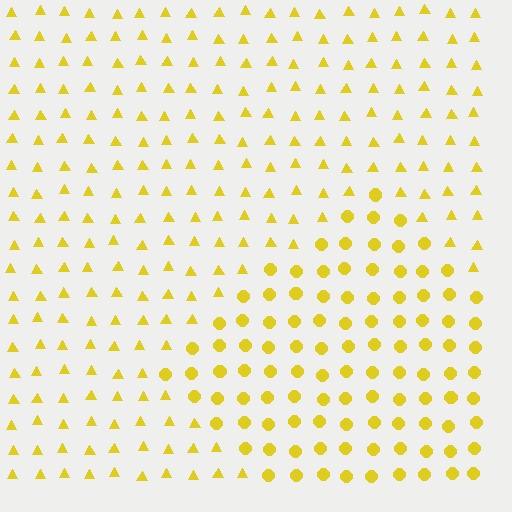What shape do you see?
I see a diamond.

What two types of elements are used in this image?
The image uses circles inside the diamond region and triangles outside it.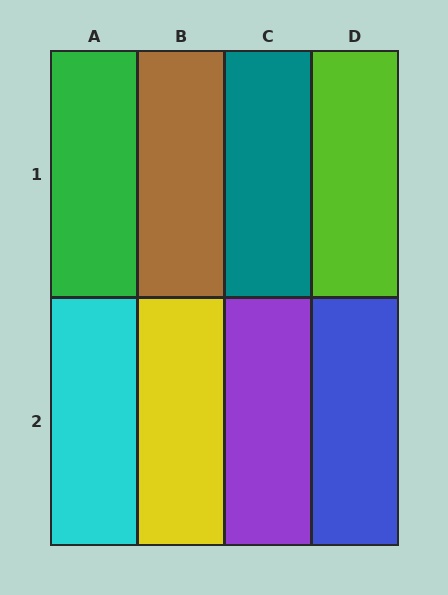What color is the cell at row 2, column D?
Blue.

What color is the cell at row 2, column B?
Yellow.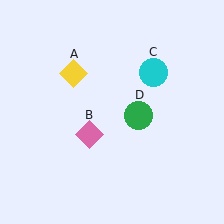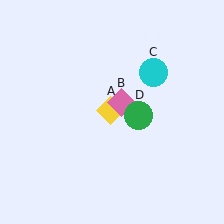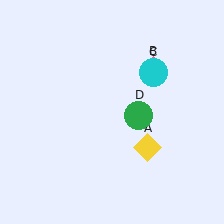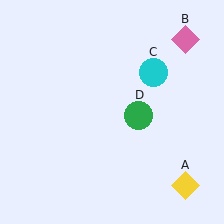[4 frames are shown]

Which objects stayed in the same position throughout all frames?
Cyan circle (object C) and green circle (object D) remained stationary.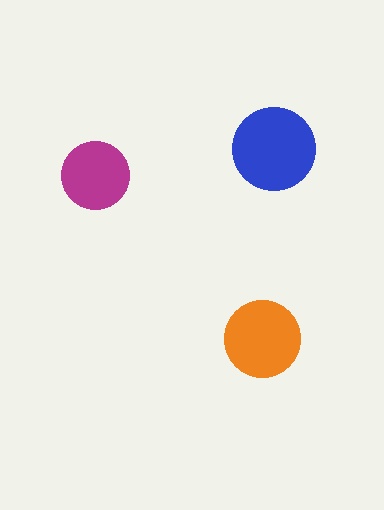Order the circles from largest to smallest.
the blue one, the orange one, the magenta one.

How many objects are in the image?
There are 3 objects in the image.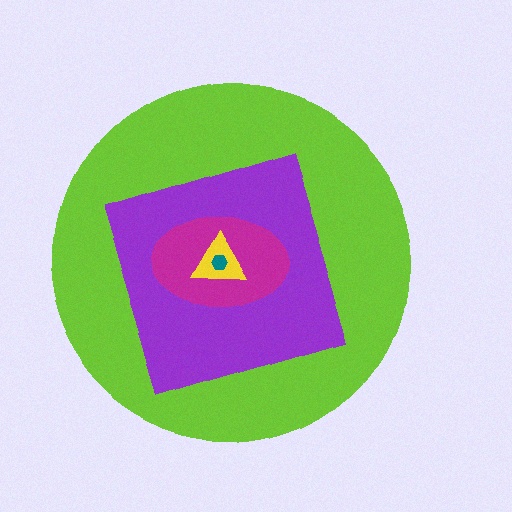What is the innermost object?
The teal hexagon.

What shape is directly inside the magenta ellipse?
The yellow triangle.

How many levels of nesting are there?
5.